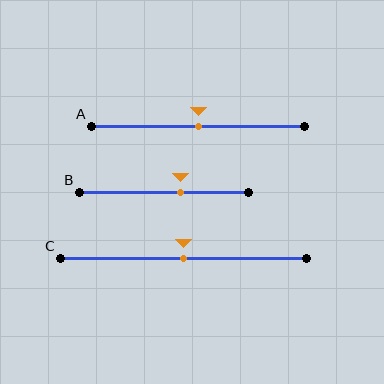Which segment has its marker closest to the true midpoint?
Segment A has its marker closest to the true midpoint.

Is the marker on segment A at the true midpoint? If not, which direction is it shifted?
Yes, the marker on segment A is at the true midpoint.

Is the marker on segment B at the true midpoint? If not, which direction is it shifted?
No, the marker on segment B is shifted to the right by about 10% of the segment length.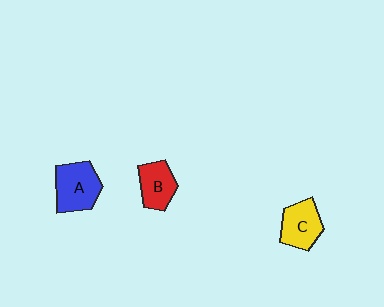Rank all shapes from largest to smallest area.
From largest to smallest: A (blue), C (yellow), B (red).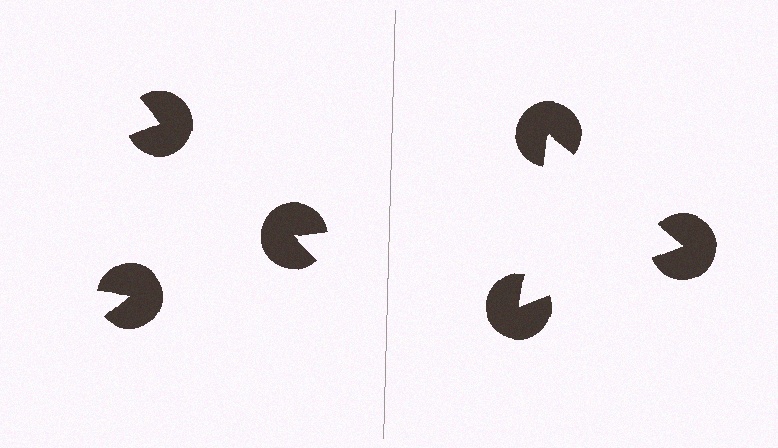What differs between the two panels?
The pac-man discs are positioned identically on both sides; only the wedge orientations differ. On the right they align to a triangle; on the left they are misaligned.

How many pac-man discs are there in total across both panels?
6 — 3 on each side.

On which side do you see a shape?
An illusory triangle appears on the right side. On the left side the wedge cuts are rotated, so no coherent shape forms.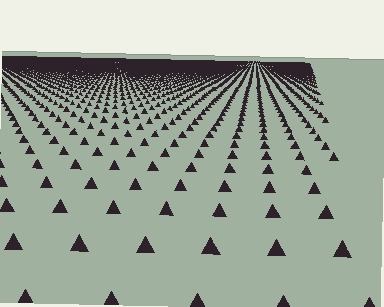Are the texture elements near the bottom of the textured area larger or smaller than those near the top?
Larger. Near the bottom, elements are closer to the viewer and appear at a bigger on-screen size.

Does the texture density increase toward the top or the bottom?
Density increases toward the top.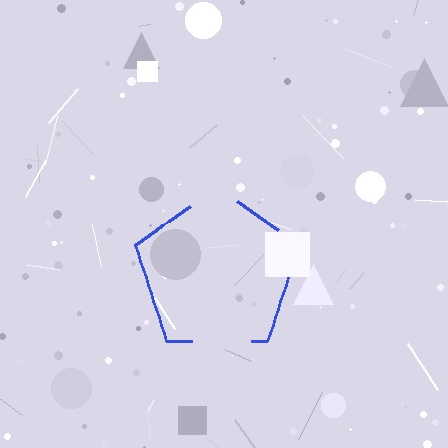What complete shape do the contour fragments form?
The contour fragments form a pentagon.